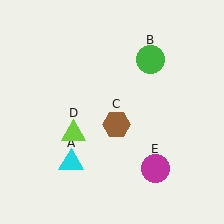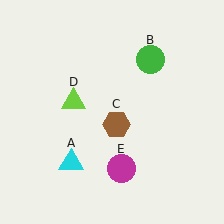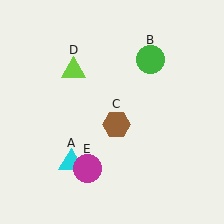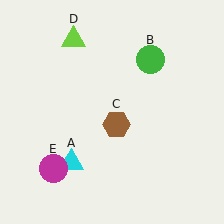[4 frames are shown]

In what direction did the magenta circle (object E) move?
The magenta circle (object E) moved left.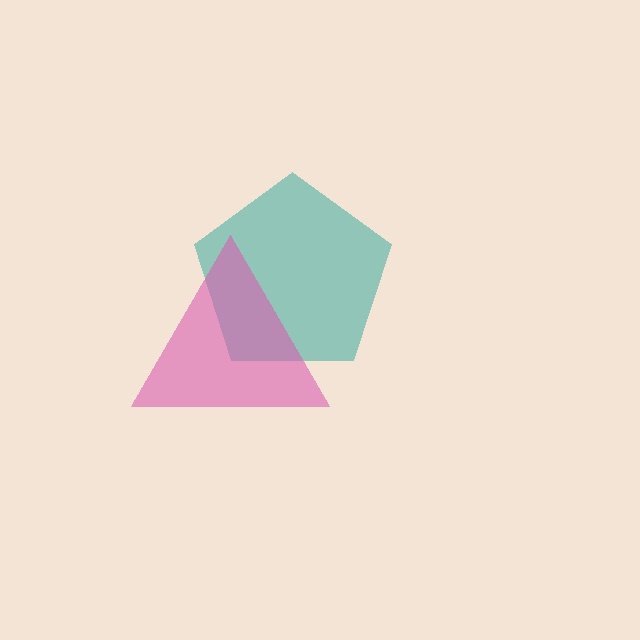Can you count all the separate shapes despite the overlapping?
Yes, there are 2 separate shapes.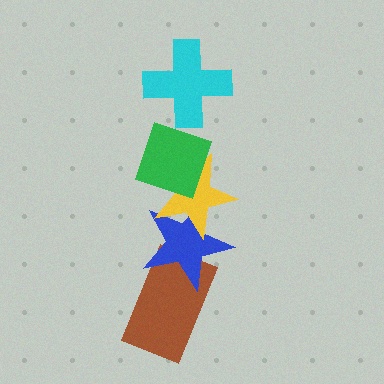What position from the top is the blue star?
The blue star is 4th from the top.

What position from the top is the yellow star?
The yellow star is 3rd from the top.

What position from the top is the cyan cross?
The cyan cross is 1st from the top.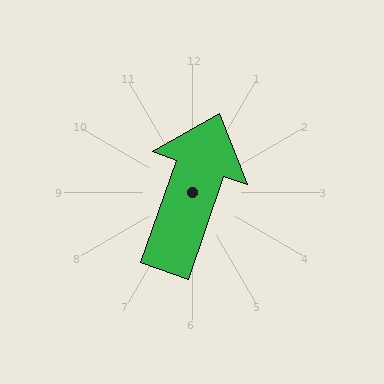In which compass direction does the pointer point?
North.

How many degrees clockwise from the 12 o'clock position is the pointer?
Approximately 19 degrees.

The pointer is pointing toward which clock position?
Roughly 1 o'clock.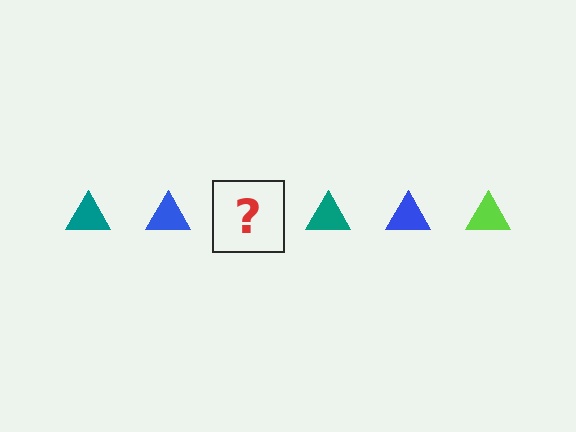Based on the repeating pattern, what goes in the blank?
The blank should be a lime triangle.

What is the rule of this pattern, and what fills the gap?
The rule is that the pattern cycles through teal, blue, lime triangles. The gap should be filled with a lime triangle.